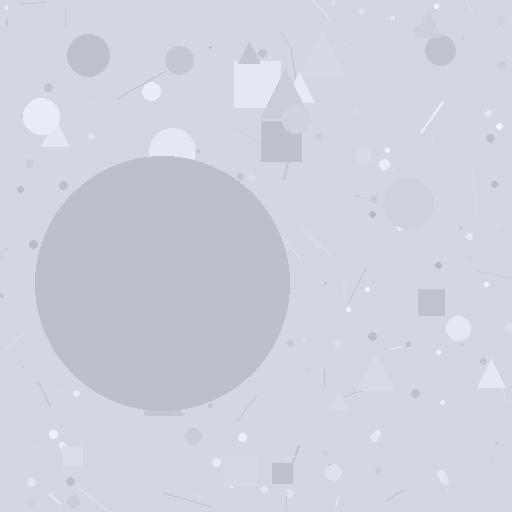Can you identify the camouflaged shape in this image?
The camouflaged shape is a circle.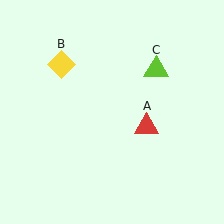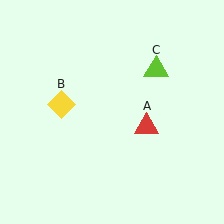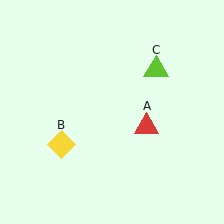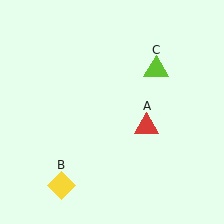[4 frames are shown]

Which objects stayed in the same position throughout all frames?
Red triangle (object A) and lime triangle (object C) remained stationary.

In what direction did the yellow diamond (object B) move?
The yellow diamond (object B) moved down.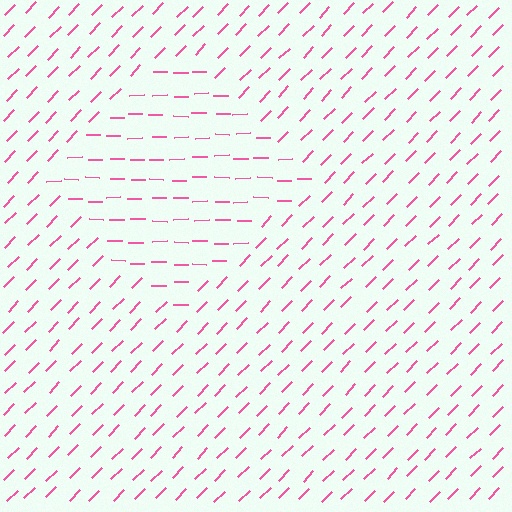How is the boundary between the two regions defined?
The boundary is defined purely by a change in line orientation (approximately 45 degrees difference). All lines are the same color and thickness.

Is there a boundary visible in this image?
Yes, there is a texture boundary formed by a change in line orientation.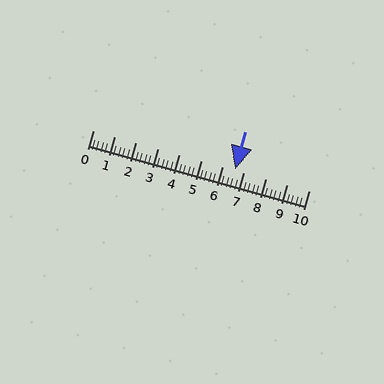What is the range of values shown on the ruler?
The ruler shows values from 0 to 10.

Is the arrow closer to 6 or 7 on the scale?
The arrow is closer to 7.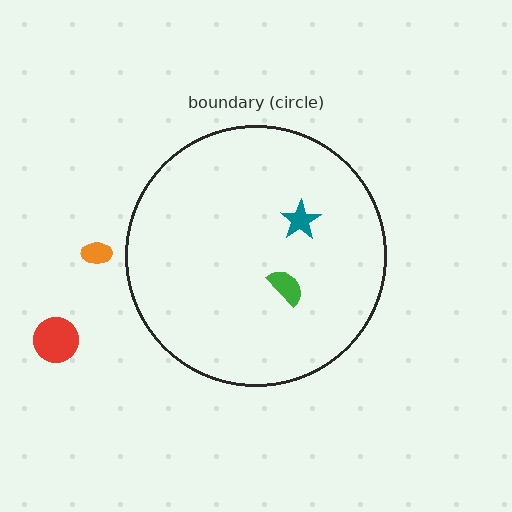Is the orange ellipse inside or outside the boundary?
Outside.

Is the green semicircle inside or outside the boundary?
Inside.